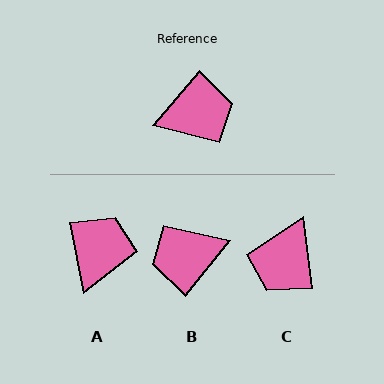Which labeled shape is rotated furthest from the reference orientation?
B, about 178 degrees away.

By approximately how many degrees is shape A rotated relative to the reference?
Approximately 51 degrees counter-clockwise.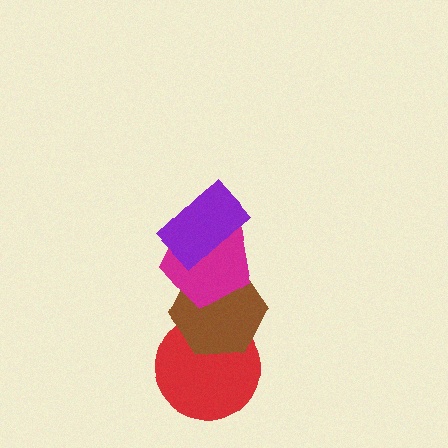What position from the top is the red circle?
The red circle is 4th from the top.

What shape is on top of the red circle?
The brown hexagon is on top of the red circle.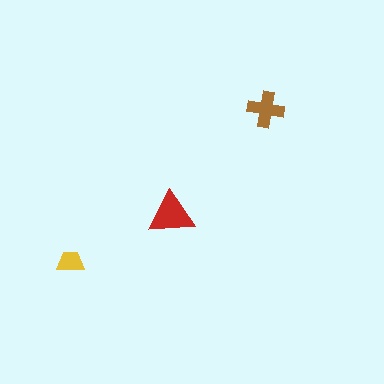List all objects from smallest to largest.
The yellow trapezoid, the brown cross, the red triangle.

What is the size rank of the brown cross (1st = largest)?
2nd.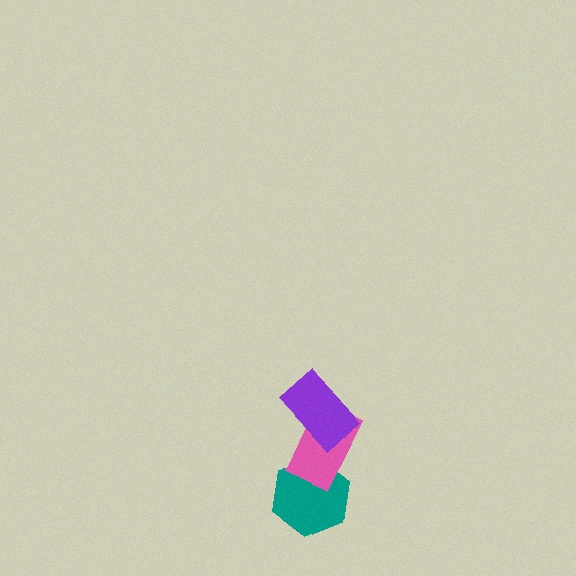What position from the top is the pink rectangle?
The pink rectangle is 2nd from the top.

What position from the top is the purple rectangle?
The purple rectangle is 1st from the top.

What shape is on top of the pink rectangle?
The purple rectangle is on top of the pink rectangle.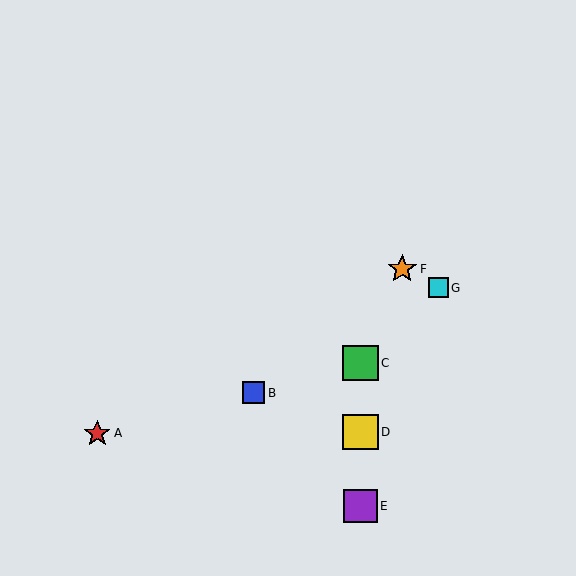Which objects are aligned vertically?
Objects C, D, E are aligned vertically.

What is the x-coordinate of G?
Object G is at x≈438.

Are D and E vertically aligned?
Yes, both are at x≈361.